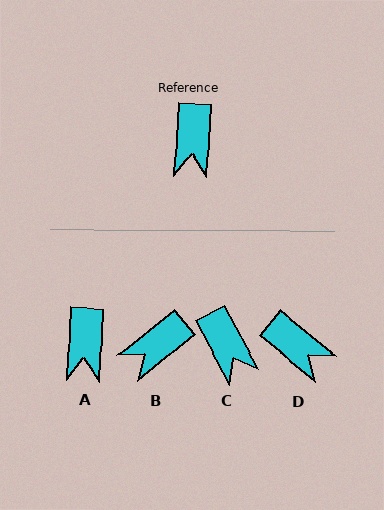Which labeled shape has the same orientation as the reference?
A.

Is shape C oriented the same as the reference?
No, it is off by about 31 degrees.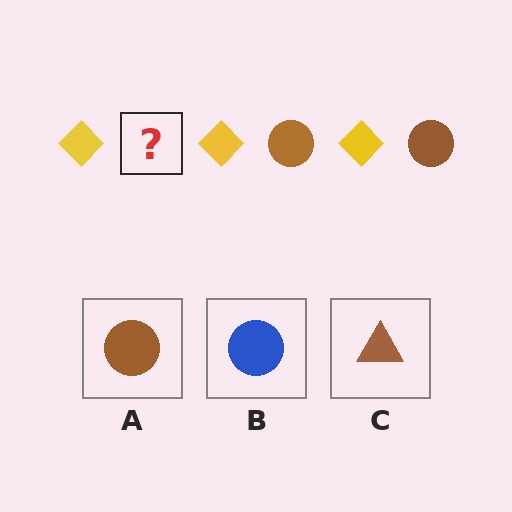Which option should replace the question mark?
Option A.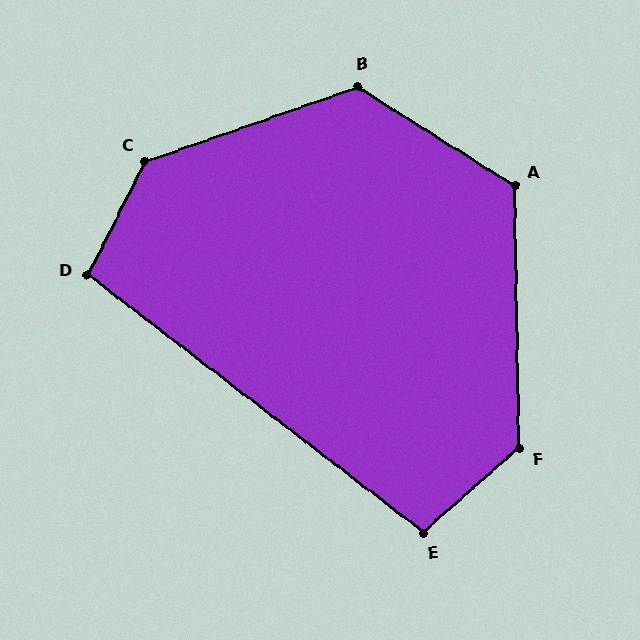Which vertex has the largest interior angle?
C, at approximately 136 degrees.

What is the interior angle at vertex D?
Approximately 101 degrees (obtuse).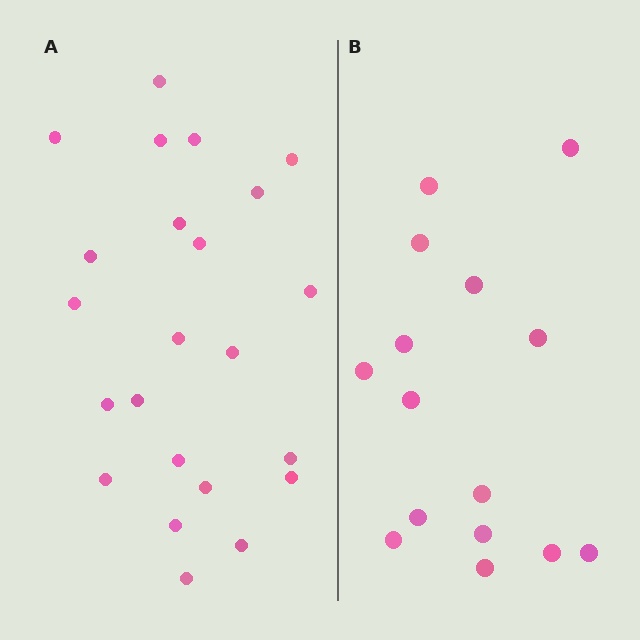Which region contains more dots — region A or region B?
Region A (the left region) has more dots.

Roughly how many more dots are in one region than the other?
Region A has roughly 8 or so more dots than region B.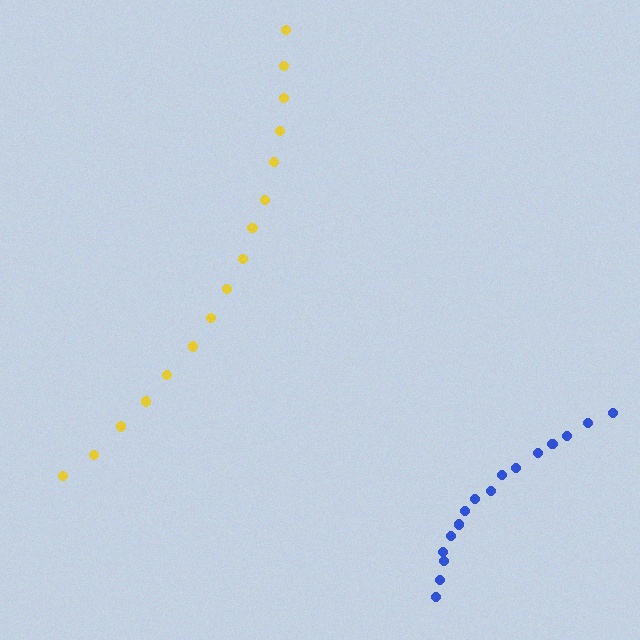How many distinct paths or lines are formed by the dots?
There are 2 distinct paths.